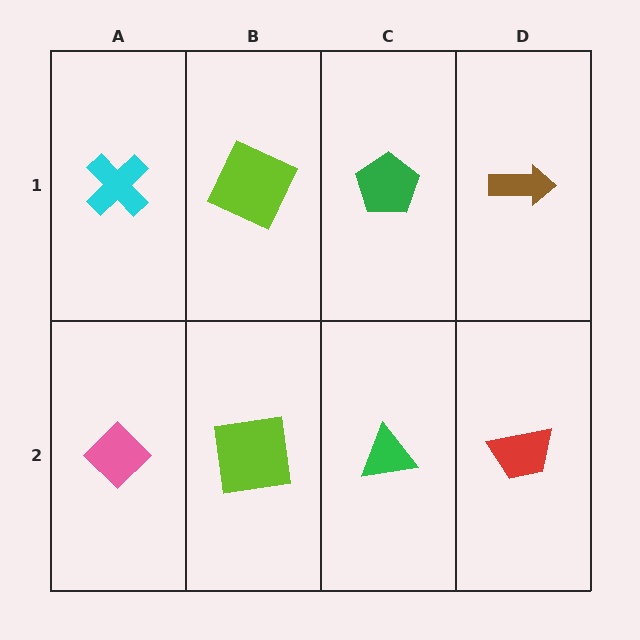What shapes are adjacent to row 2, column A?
A cyan cross (row 1, column A), a lime square (row 2, column B).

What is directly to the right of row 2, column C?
A red trapezoid.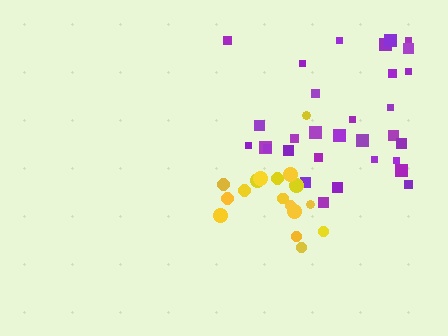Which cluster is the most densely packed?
Purple.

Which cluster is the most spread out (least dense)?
Yellow.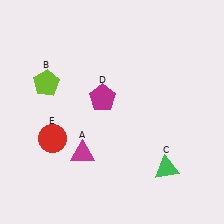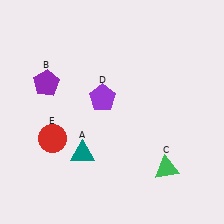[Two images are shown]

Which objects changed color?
A changed from magenta to teal. B changed from lime to purple. D changed from magenta to purple.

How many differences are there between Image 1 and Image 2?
There are 3 differences between the two images.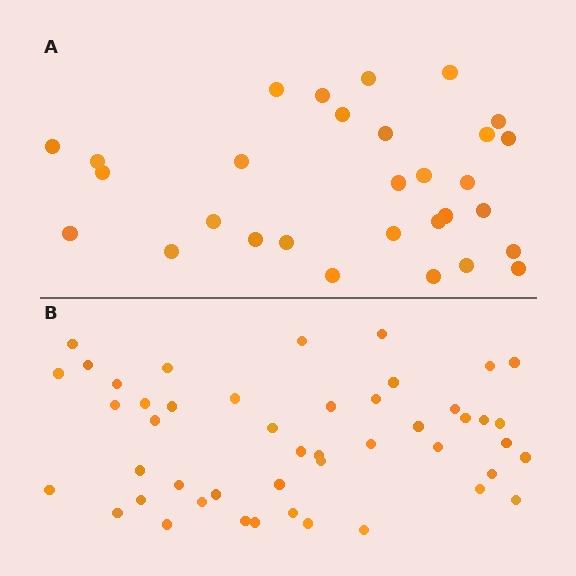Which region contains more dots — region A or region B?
Region B (the bottom region) has more dots.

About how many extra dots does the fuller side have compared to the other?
Region B has approximately 15 more dots than region A.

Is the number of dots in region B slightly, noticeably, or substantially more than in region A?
Region B has substantially more. The ratio is roughly 1.6 to 1.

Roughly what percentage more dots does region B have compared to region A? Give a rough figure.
About 55% more.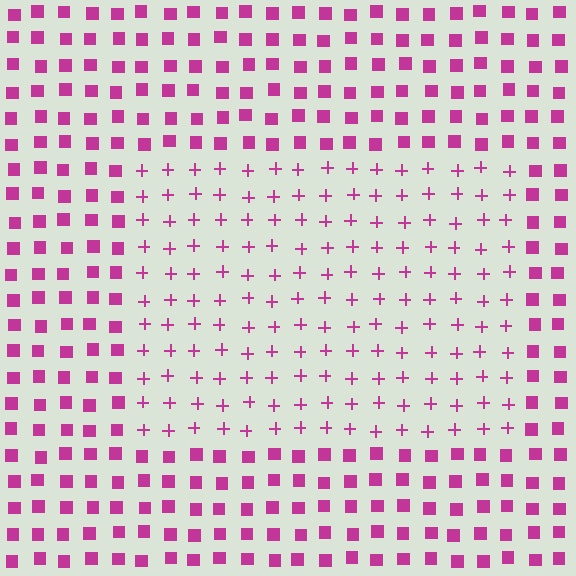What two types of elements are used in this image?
The image uses plus signs inside the rectangle region and squares outside it.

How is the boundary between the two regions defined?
The boundary is defined by a change in element shape: plus signs inside vs. squares outside. All elements share the same color and spacing.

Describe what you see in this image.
The image is filled with small magenta elements arranged in a uniform grid. A rectangle-shaped region contains plus signs, while the surrounding area contains squares. The boundary is defined purely by the change in element shape.